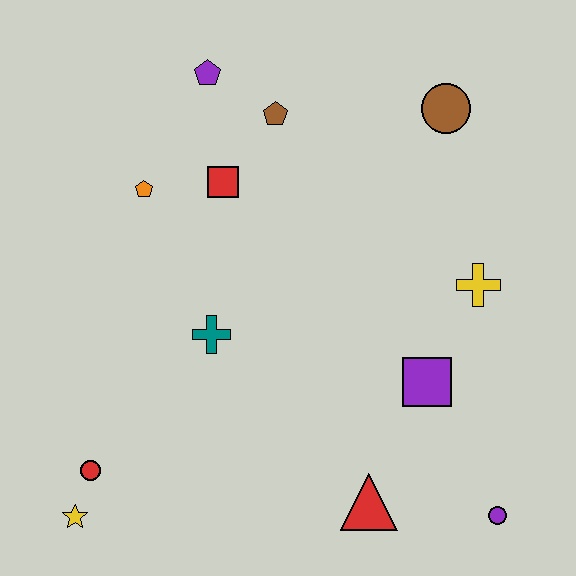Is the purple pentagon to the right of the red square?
No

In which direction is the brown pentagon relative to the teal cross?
The brown pentagon is above the teal cross.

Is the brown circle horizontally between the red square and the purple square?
No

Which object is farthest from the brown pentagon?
The purple circle is farthest from the brown pentagon.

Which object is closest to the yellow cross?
The purple square is closest to the yellow cross.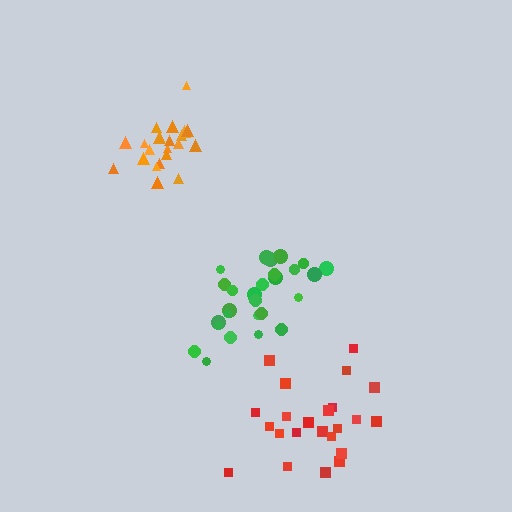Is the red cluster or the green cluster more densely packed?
Green.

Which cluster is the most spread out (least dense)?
Red.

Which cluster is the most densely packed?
Orange.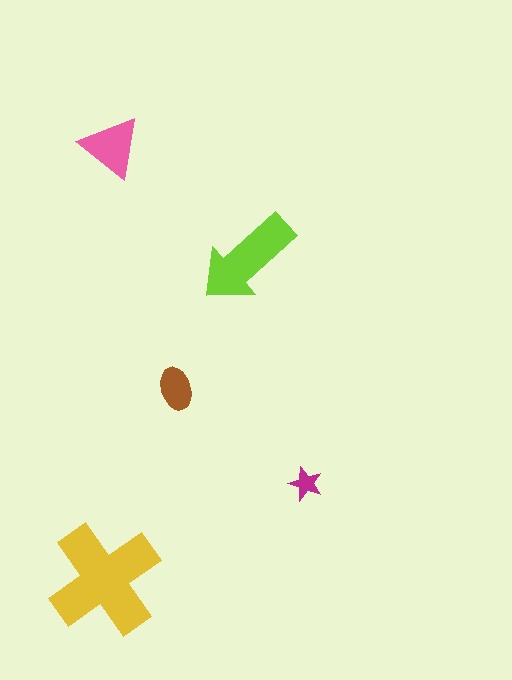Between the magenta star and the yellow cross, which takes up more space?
The yellow cross.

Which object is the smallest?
The magenta star.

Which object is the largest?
The yellow cross.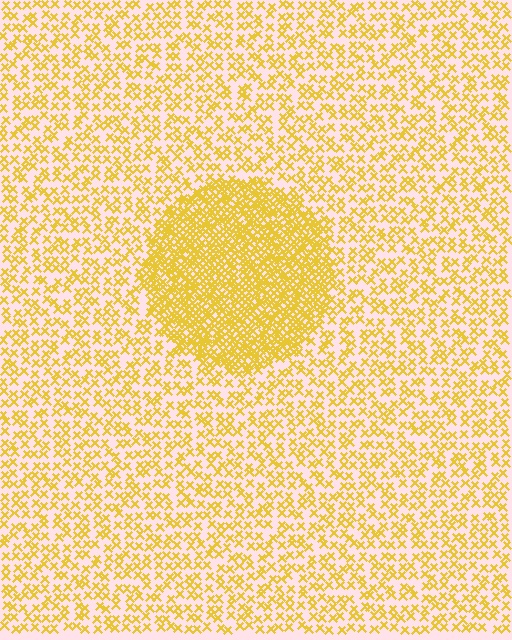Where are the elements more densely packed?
The elements are more densely packed inside the circle boundary.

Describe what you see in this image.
The image contains small yellow elements arranged at two different densities. A circle-shaped region is visible where the elements are more densely packed than the surrounding area.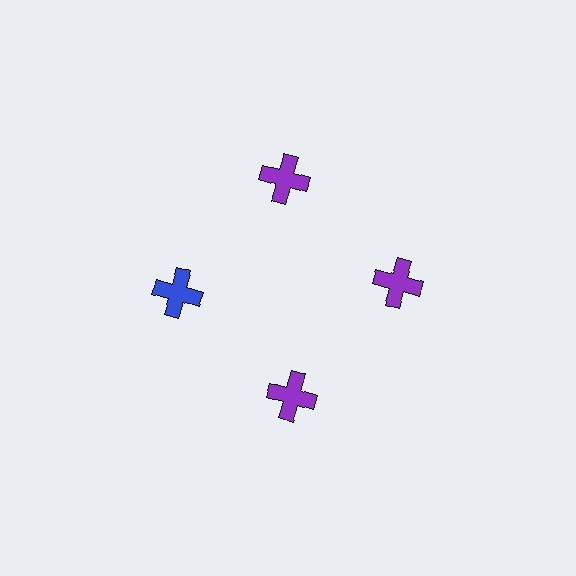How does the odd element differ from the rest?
It has a different color: blue instead of purple.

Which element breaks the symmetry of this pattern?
The blue cross at roughly the 9 o'clock position breaks the symmetry. All other shapes are purple crosses.